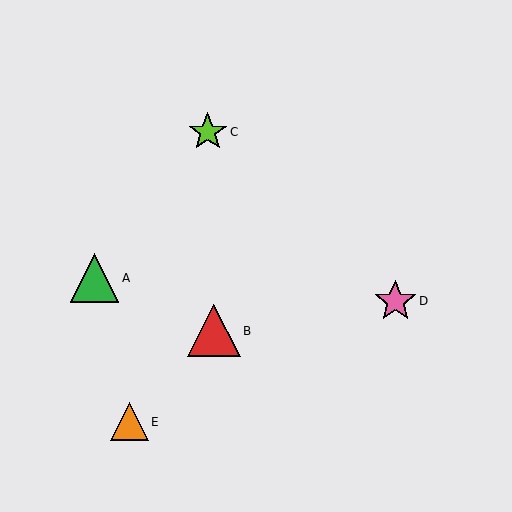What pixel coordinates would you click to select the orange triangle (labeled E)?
Click at (129, 422) to select the orange triangle E.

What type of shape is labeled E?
Shape E is an orange triangle.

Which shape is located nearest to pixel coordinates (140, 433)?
The orange triangle (labeled E) at (129, 422) is nearest to that location.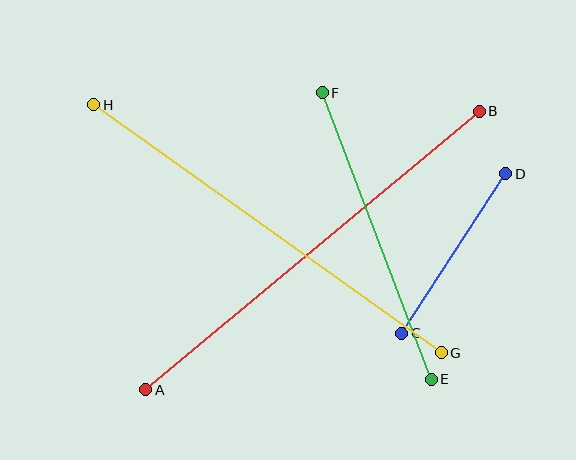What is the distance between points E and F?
The distance is approximately 306 pixels.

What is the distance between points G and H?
The distance is approximately 427 pixels.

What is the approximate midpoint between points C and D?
The midpoint is at approximately (454, 254) pixels.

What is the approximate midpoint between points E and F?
The midpoint is at approximately (377, 236) pixels.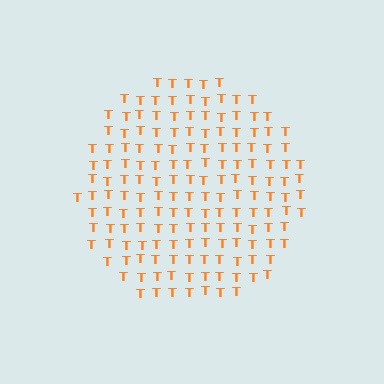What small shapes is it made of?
It is made of small letter T's.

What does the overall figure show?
The overall figure shows a circle.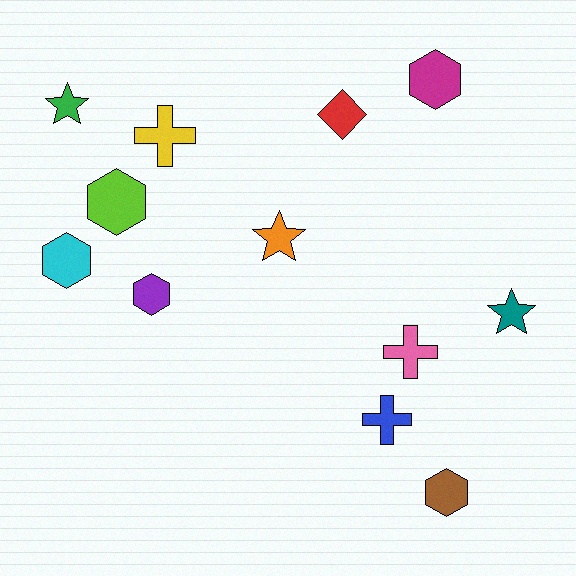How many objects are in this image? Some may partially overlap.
There are 12 objects.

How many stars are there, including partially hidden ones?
There are 3 stars.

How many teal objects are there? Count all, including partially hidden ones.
There is 1 teal object.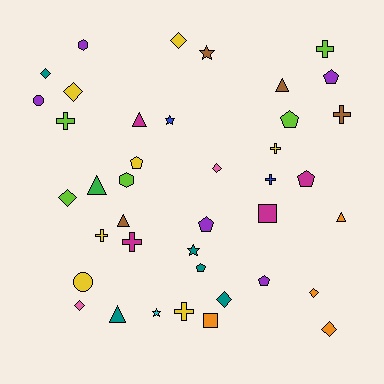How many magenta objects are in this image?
There are 4 magenta objects.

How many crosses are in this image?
There are 8 crosses.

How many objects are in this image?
There are 40 objects.